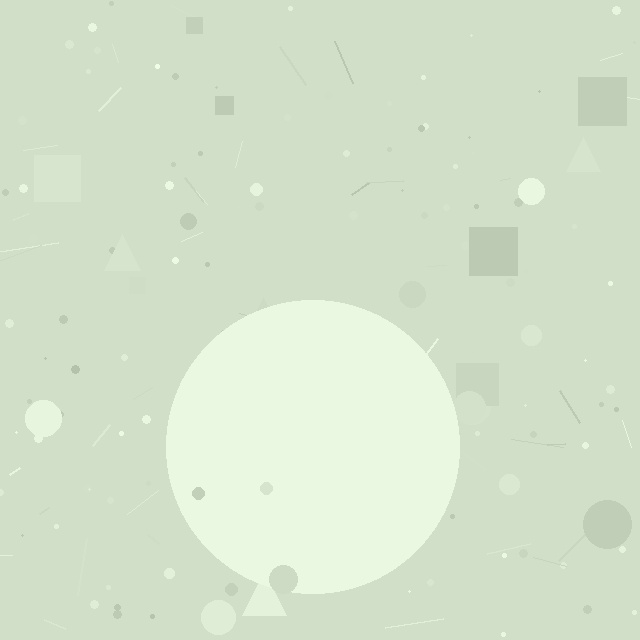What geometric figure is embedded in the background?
A circle is embedded in the background.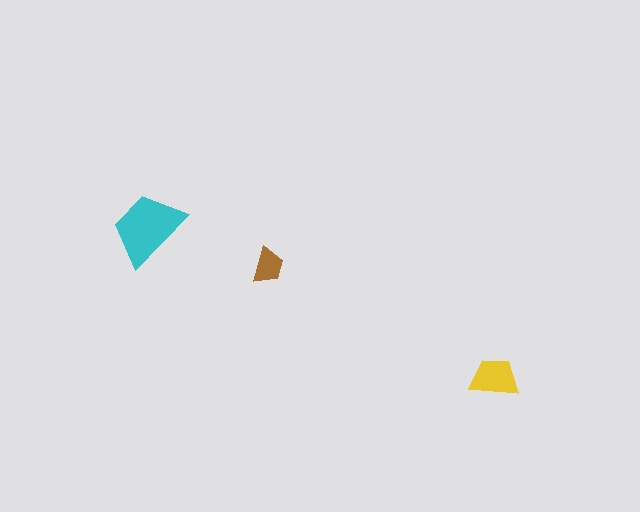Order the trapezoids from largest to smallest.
the cyan one, the yellow one, the brown one.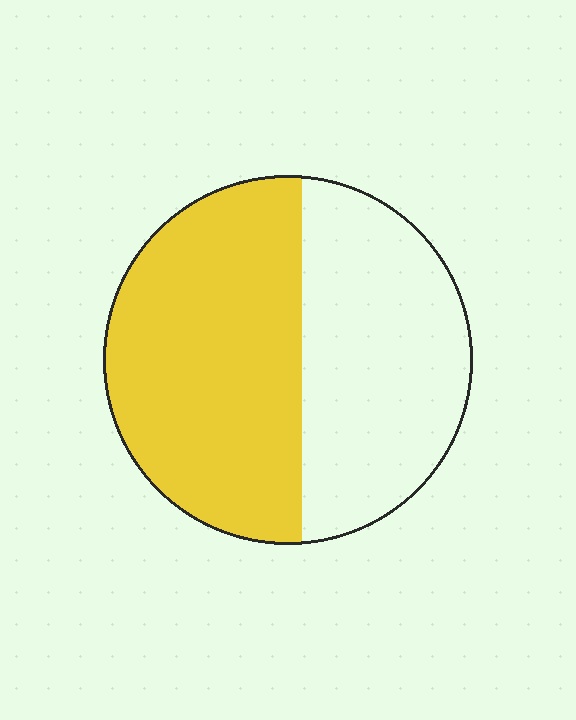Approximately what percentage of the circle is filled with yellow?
Approximately 55%.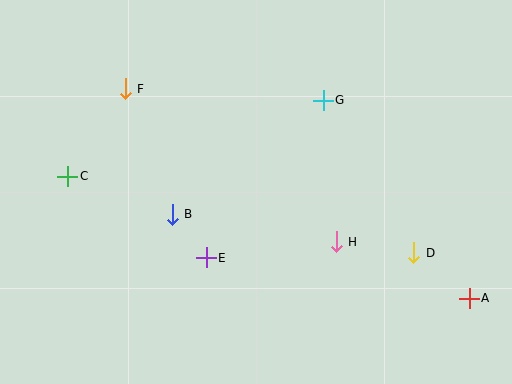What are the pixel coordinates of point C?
Point C is at (68, 176).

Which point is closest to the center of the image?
Point E at (206, 258) is closest to the center.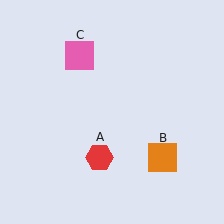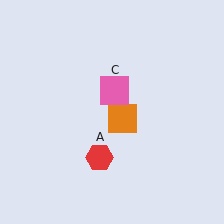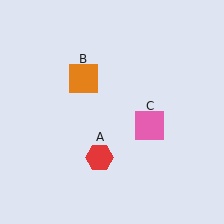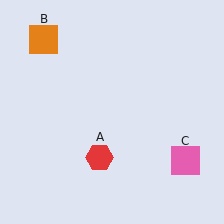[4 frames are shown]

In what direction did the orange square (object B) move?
The orange square (object B) moved up and to the left.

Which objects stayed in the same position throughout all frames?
Red hexagon (object A) remained stationary.